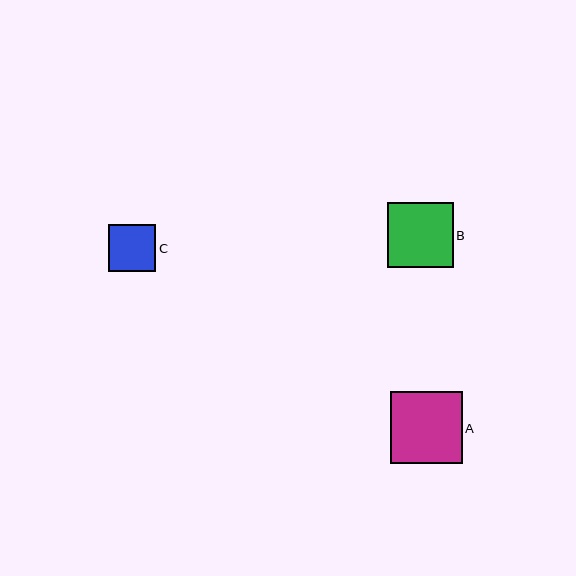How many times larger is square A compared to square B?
Square A is approximately 1.1 times the size of square B.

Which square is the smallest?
Square C is the smallest with a size of approximately 47 pixels.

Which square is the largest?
Square A is the largest with a size of approximately 72 pixels.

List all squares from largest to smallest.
From largest to smallest: A, B, C.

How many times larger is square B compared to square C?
Square B is approximately 1.4 times the size of square C.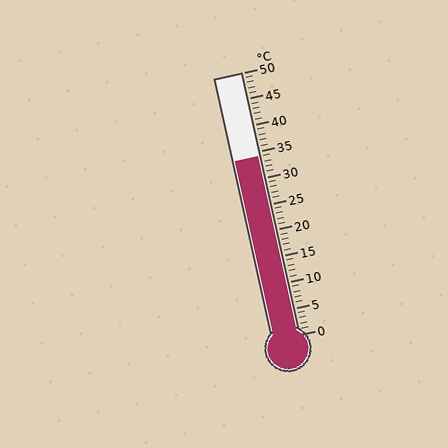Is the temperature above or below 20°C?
The temperature is above 20°C.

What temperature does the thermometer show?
The thermometer shows approximately 34°C.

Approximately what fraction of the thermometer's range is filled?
The thermometer is filled to approximately 70% of its range.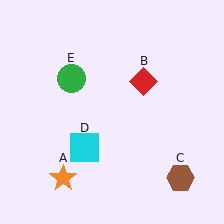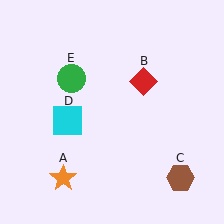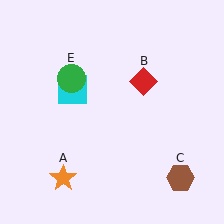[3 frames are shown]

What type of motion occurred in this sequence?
The cyan square (object D) rotated clockwise around the center of the scene.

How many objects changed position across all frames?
1 object changed position: cyan square (object D).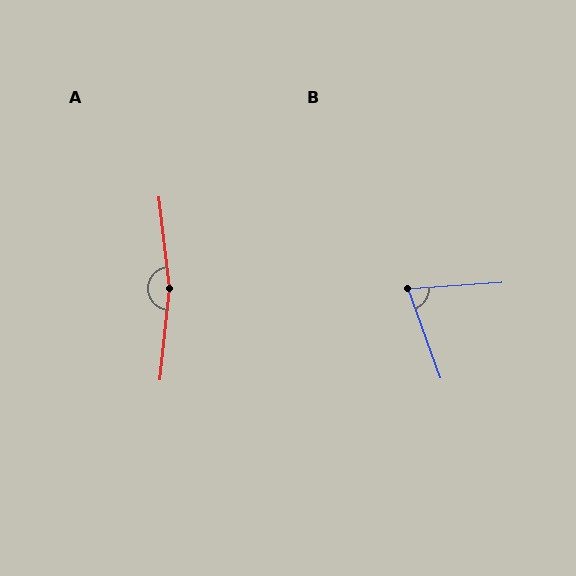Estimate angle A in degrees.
Approximately 167 degrees.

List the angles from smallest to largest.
B (74°), A (167°).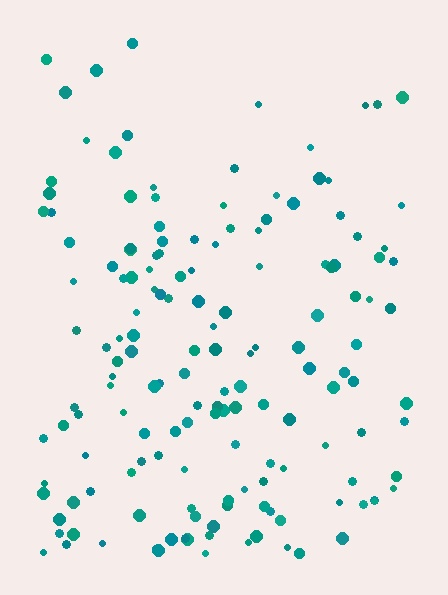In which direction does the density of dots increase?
From top to bottom, with the bottom side densest.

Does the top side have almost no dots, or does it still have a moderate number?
Still a moderate number, just noticeably fewer than the bottom.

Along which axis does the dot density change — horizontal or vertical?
Vertical.